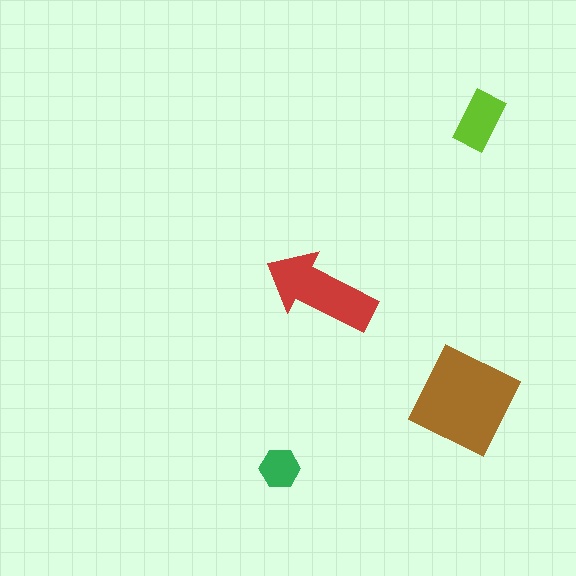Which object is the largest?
The brown square.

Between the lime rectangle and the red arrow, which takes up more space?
The red arrow.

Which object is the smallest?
The green hexagon.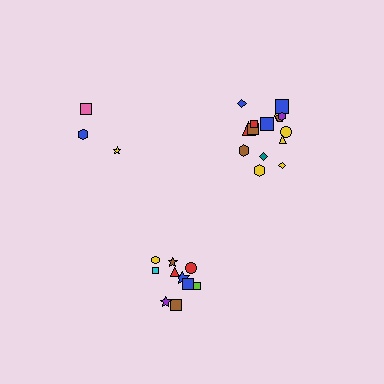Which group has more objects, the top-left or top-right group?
The top-right group.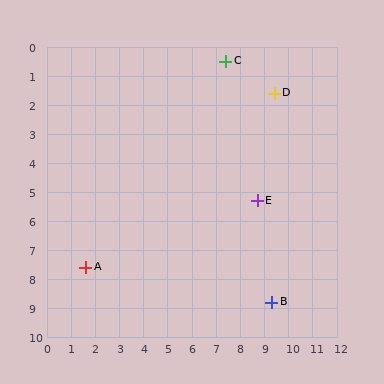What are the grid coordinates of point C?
Point C is at approximately (7.4, 0.5).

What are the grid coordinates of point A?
Point A is at approximately (1.6, 7.6).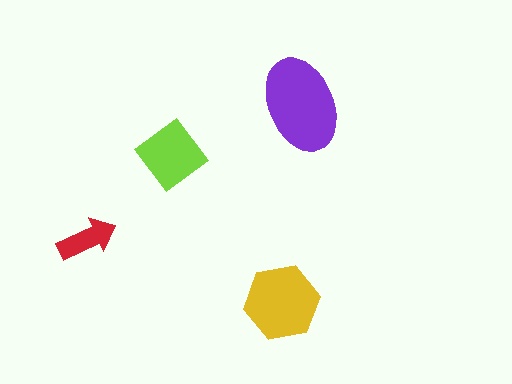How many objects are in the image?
There are 4 objects in the image.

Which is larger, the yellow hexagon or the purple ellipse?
The purple ellipse.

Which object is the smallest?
The red arrow.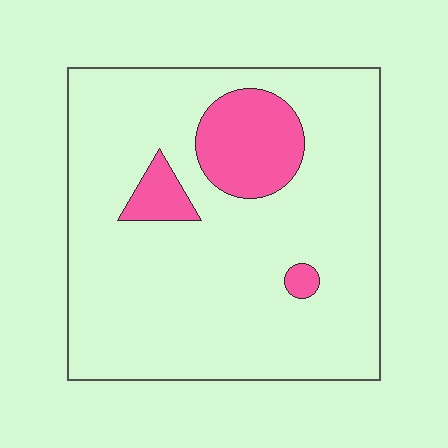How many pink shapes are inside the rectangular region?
3.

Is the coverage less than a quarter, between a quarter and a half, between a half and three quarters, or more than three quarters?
Less than a quarter.